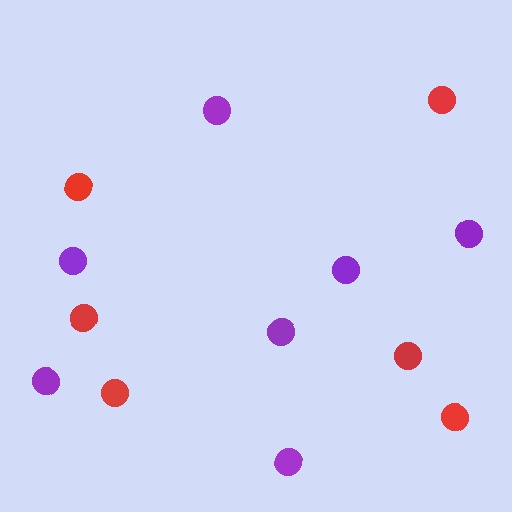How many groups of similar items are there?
There are 2 groups: one group of purple circles (7) and one group of red circles (6).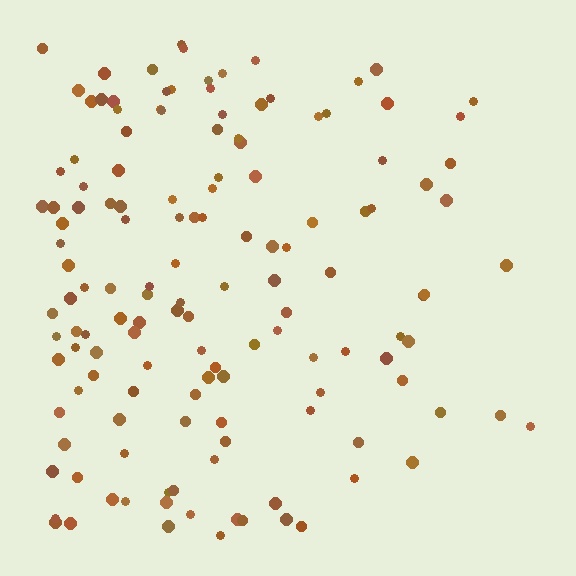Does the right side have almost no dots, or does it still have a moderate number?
Still a moderate number, just noticeably fewer than the left.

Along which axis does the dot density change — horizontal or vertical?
Horizontal.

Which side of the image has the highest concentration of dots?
The left.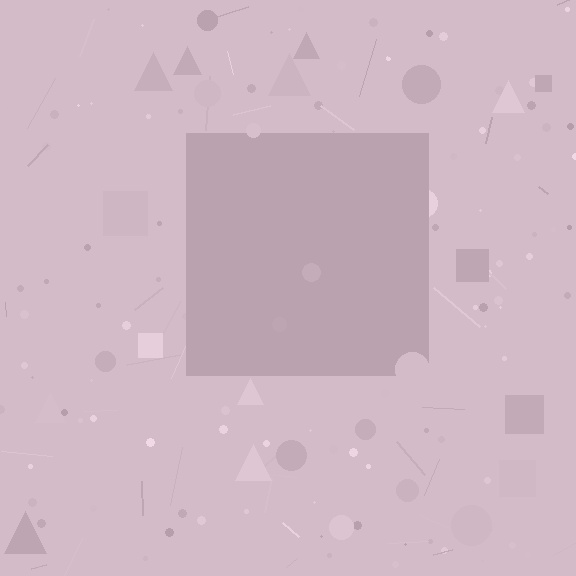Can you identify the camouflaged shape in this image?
The camouflaged shape is a square.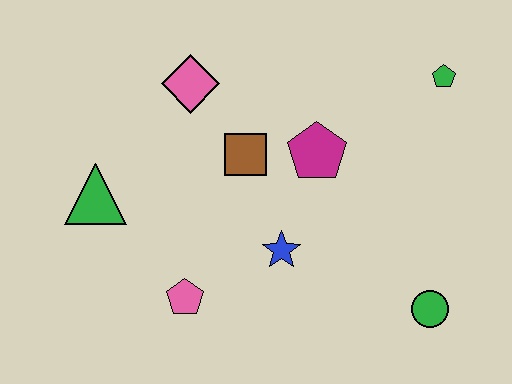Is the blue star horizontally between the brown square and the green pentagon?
Yes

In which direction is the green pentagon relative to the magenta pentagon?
The green pentagon is to the right of the magenta pentagon.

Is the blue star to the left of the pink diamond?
No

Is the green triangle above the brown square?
No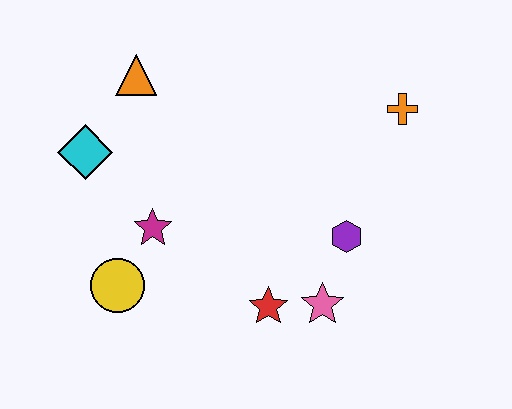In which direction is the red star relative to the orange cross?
The red star is below the orange cross.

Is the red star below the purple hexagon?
Yes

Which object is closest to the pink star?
The red star is closest to the pink star.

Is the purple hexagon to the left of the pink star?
No